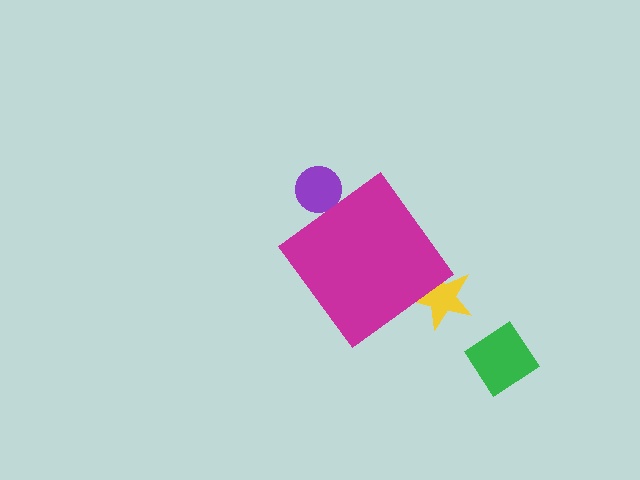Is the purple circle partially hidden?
Yes, the purple circle is partially hidden behind the magenta diamond.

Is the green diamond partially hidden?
No, the green diamond is fully visible.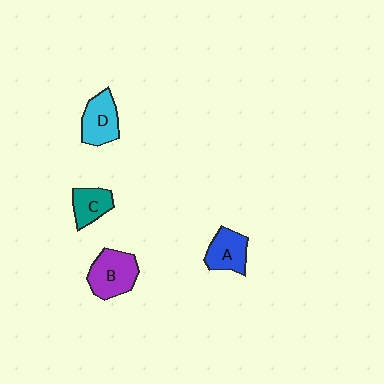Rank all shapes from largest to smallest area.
From largest to smallest: B (purple), D (cyan), A (blue), C (teal).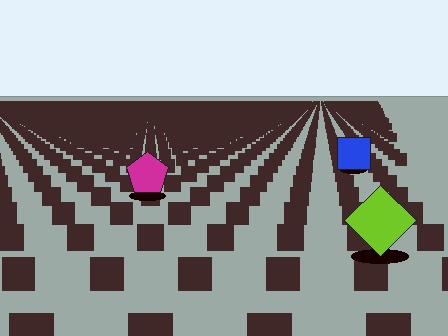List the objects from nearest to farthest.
From nearest to farthest: the lime diamond, the magenta pentagon, the blue square.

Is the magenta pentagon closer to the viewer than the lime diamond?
No. The lime diamond is closer — you can tell from the texture gradient: the ground texture is coarser near it.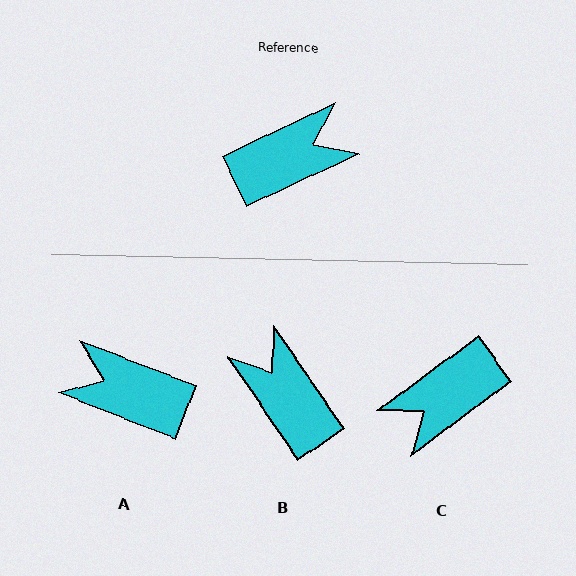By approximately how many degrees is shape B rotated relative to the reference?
Approximately 99 degrees counter-clockwise.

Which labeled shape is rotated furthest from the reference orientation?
C, about 169 degrees away.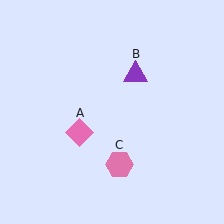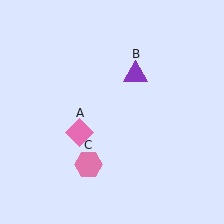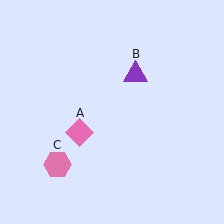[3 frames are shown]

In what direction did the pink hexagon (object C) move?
The pink hexagon (object C) moved left.